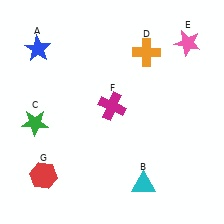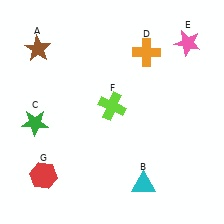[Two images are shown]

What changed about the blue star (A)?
In Image 1, A is blue. In Image 2, it changed to brown.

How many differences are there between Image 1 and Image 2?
There are 2 differences between the two images.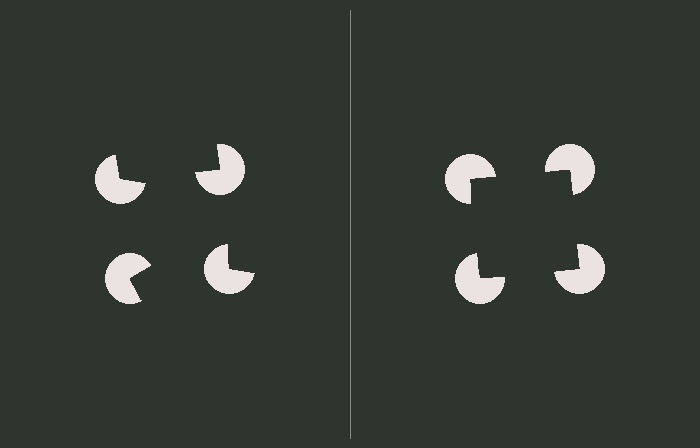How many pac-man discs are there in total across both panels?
8 — 4 on each side.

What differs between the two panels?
The pac-man discs are positioned identically on both sides; only the wedge orientations differ. On the right they align to a square; on the left they are misaligned.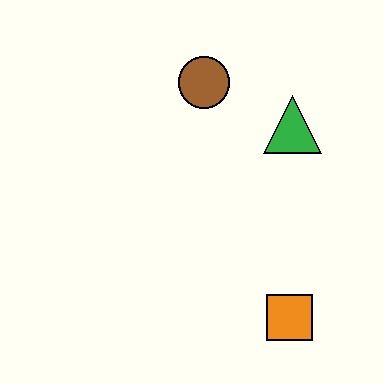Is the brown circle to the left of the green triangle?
Yes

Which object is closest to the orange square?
The green triangle is closest to the orange square.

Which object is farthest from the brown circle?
The orange square is farthest from the brown circle.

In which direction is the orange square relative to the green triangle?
The orange square is below the green triangle.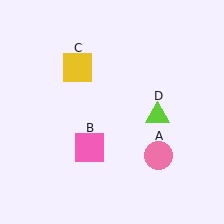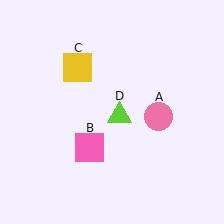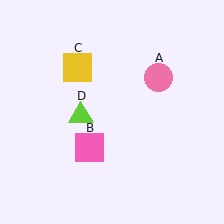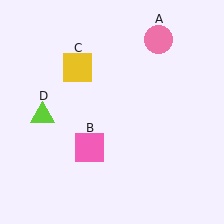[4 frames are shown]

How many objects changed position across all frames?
2 objects changed position: pink circle (object A), lime triangle (object D).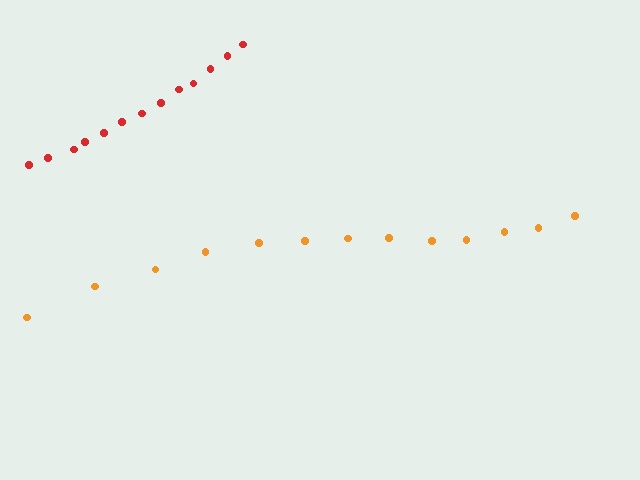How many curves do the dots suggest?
There are 2 distinct paths.